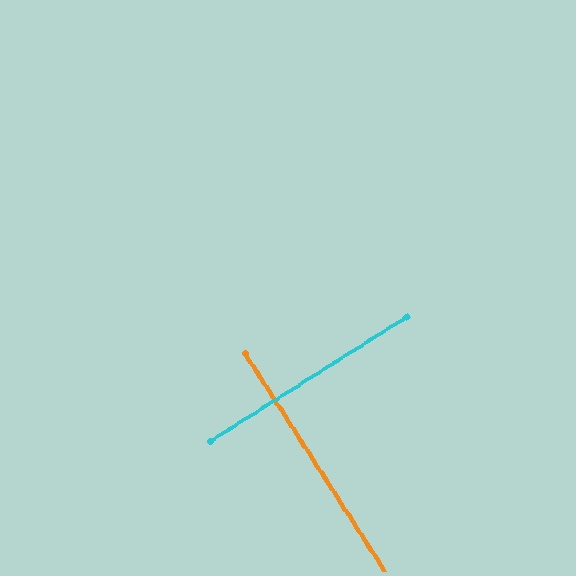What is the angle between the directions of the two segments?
Approximately 90 degrees.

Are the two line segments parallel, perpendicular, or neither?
Perpendicular — they meet at approximately 90°.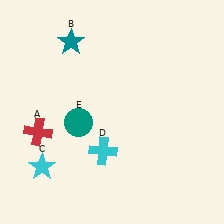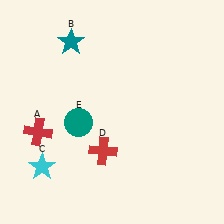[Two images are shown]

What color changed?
The cross (D) changed from cyan in Image 1 to red in Image 2.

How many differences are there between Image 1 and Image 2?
There is 1 difference between the two images.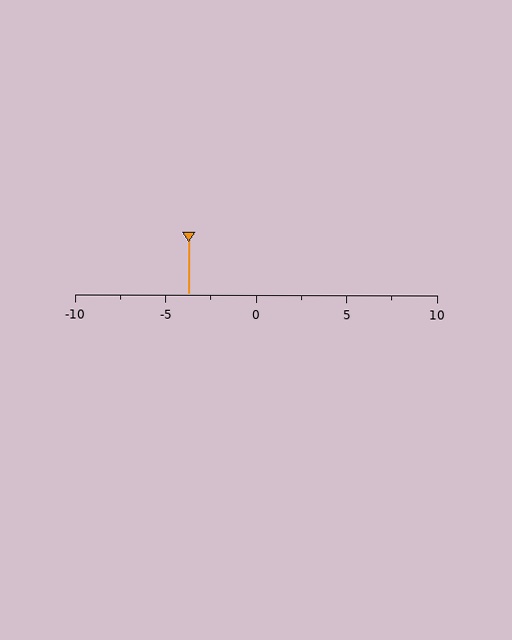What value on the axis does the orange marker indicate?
The marker indicates approximately -3.8.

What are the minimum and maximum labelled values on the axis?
The axis runs from -10 to 10.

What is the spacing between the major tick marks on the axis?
The major ticks are spaced 5 apart.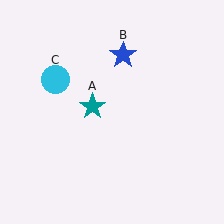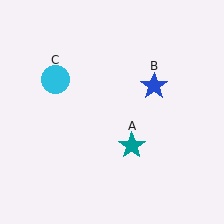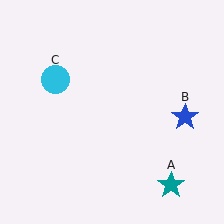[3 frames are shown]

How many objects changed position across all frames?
2 objects changed position: teal star (object A), blue star (object B).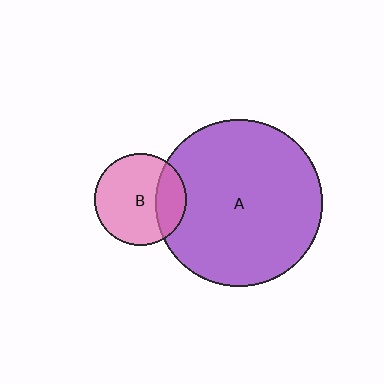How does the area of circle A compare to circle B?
Approximately 3.4 times.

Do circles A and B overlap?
Yes.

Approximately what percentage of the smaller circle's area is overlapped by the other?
Approximately 25%.